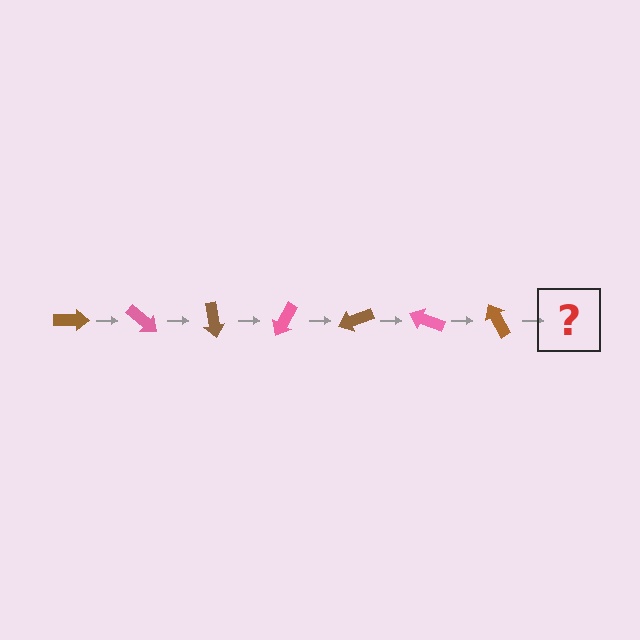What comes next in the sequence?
The next element should be a pink arrow, rotated 280 degrees from the start.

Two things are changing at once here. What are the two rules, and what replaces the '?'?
The two rules are that it rotates 40 degrees each step and the color cycles through brown and pink. The '?' should be a pink arrow, rotated 280 degrees from the start.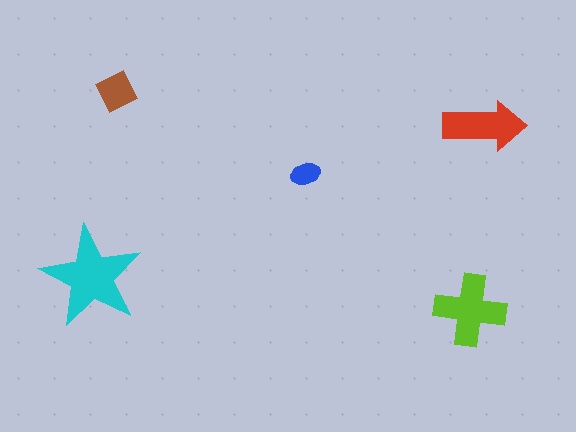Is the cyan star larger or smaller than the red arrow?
Larger.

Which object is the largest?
The cyan star.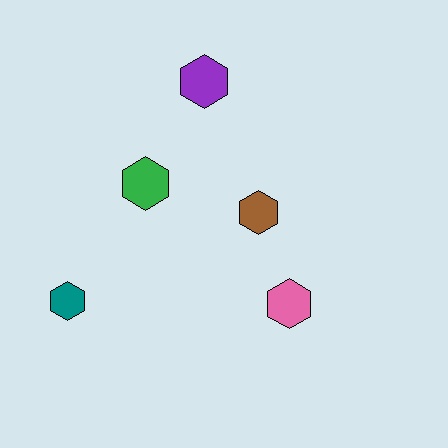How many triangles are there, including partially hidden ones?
There are no triangles.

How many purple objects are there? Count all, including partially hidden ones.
There is 1 purple object.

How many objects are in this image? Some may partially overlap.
There are 5 objects.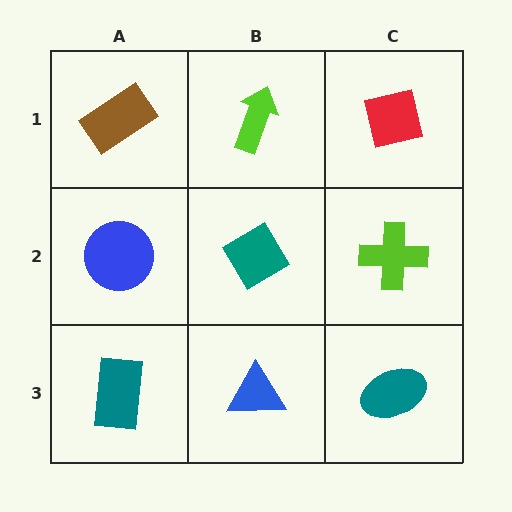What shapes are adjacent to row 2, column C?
A red square (row 1, column C), a teal ellipse (row 3, column C), a teal diamond (row 2, column B).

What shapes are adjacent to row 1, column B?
A teal diamond (row 2, column B), a brown rectangle (row 1, column A), a red square (row 1, column C).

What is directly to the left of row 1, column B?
A brown rectangle.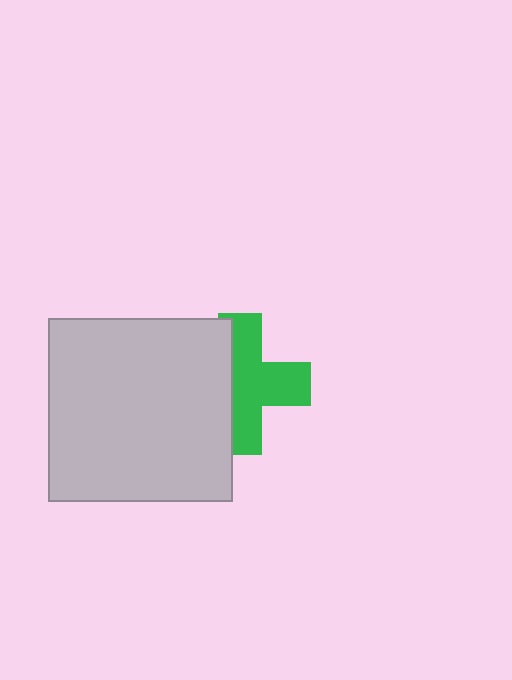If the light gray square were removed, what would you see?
You would see the complete green cross.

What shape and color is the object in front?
The object in front is a light gray square.